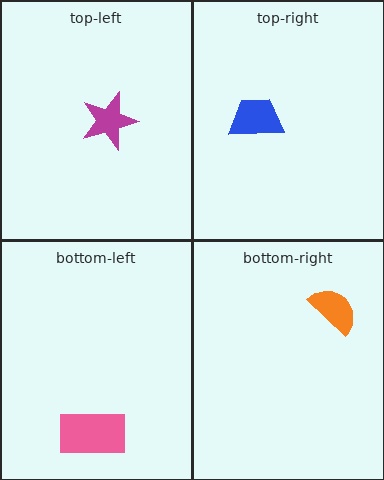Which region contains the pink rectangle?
The bottom-left region.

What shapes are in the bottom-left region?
The pink rectangle.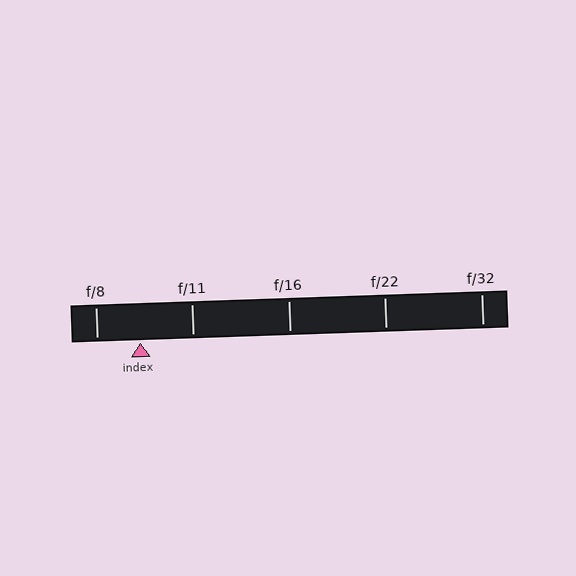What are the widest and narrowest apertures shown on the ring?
The widest aperture shown is f/8 and the narrowest is f/32.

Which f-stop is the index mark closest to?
The index mark is closest to f/8.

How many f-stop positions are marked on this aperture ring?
There are 5 f-stop positions marked.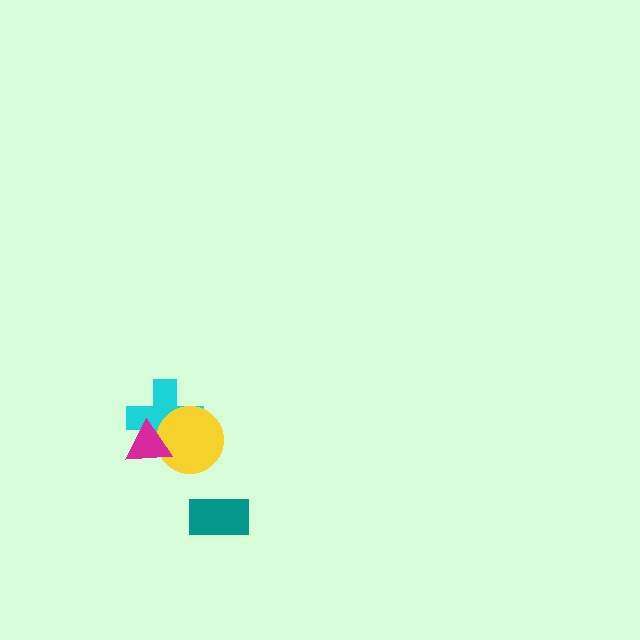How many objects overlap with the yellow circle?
2 objects overlap with the yellow circle.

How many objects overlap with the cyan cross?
2 objects overlap with the cyan cross.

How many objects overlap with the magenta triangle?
2 objects overlap with the magenta triangle.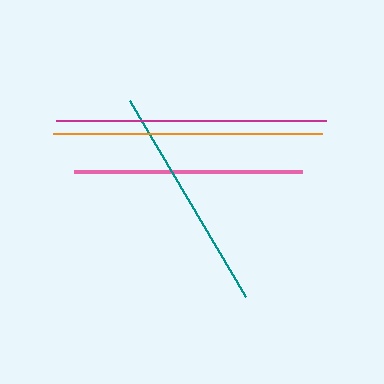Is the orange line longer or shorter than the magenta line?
The magenta line is longer than the orange line.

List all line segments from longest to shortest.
From longest to shortest: magenta, orange, pink, teal.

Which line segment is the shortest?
The teal line is the shortest at approximately 228 pixels.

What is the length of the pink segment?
The pink segment is approximately 228 pixels long.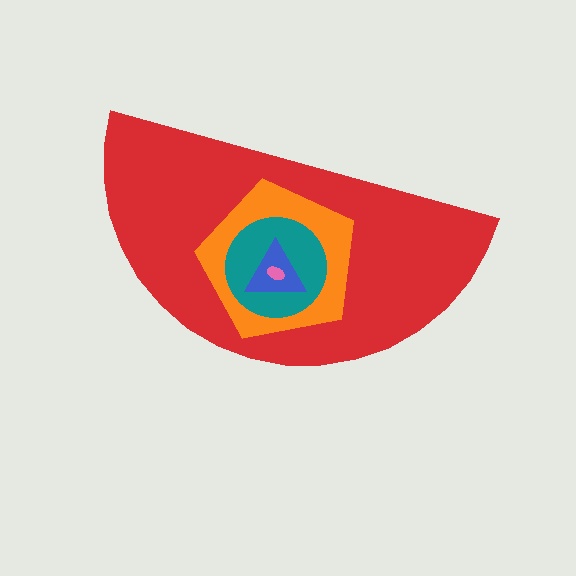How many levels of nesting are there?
5.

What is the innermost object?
The pink ellipse.